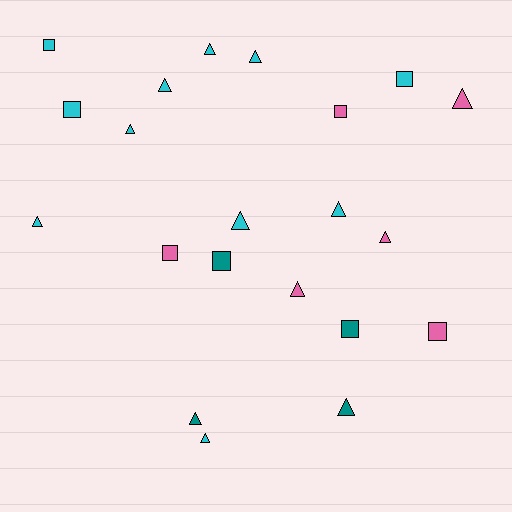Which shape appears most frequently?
Triangle, with 13 objects.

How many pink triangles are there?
There are 3 pink triangles.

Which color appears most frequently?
Cyan, with 11 objects.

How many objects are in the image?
There are 21 objects.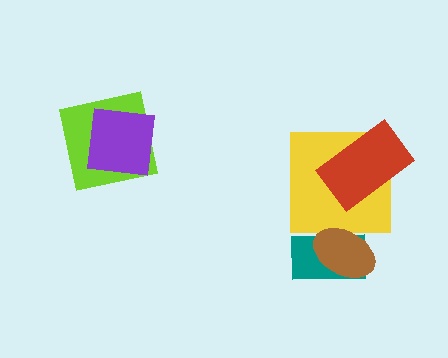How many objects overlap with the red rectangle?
1 object overlaps with the red rectangle.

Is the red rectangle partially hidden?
No, no other shape covers it.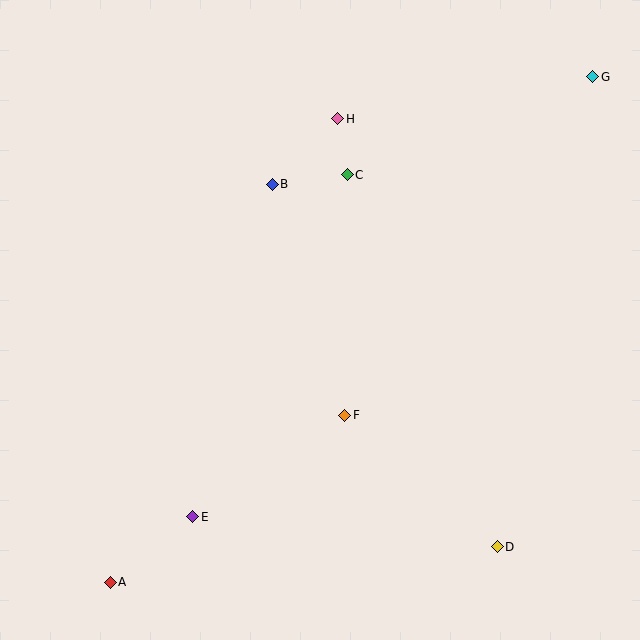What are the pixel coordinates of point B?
Point B is at (272, 184).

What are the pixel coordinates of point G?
Point G is at (593, 77).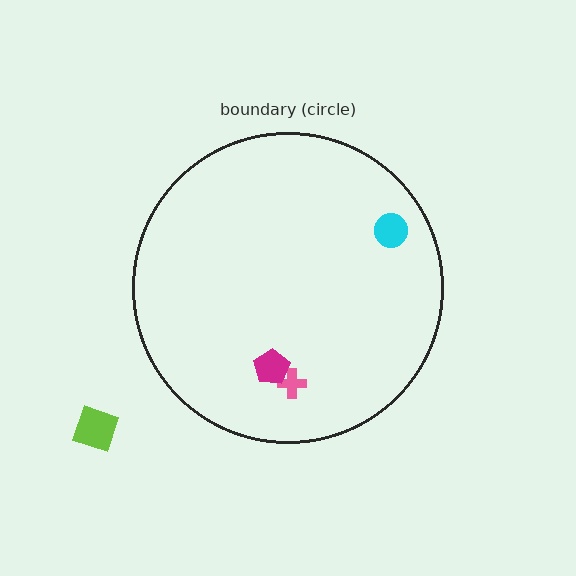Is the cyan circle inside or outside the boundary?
Inside.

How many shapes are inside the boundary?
3 inside, 1 outside.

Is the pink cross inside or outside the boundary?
Inside.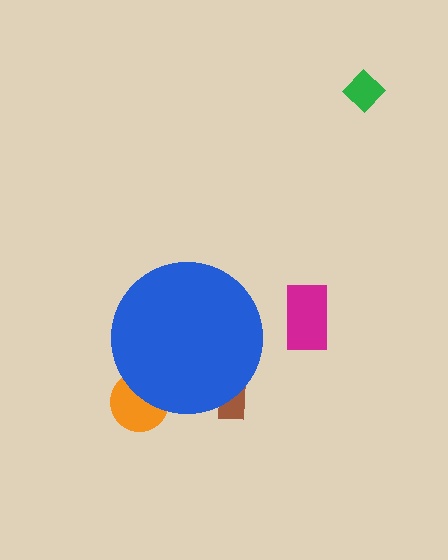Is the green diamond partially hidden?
No, the green diamond is fully visible.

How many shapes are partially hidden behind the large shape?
2 shapes are partially hidden.